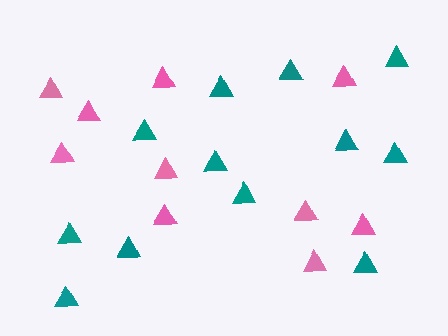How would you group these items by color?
There are 2 groups: one group of pink triangles (10) and one group of teal triangles (12).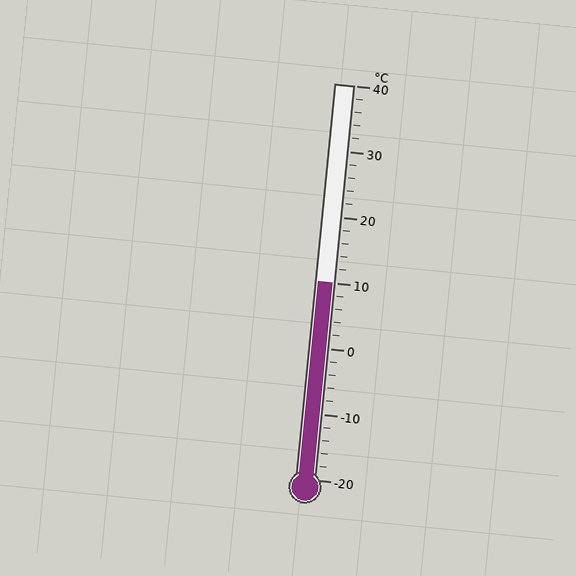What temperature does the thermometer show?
The thermometer shows approximately 10°C.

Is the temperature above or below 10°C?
The temperature is at 10°C.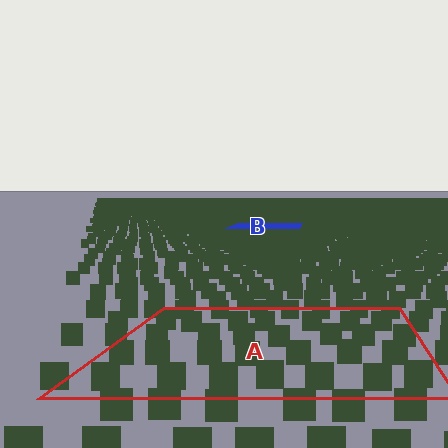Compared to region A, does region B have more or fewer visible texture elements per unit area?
Region B has more texture elements per unit area — they are packed more densely because it is farther away.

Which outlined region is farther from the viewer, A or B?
Region B is farther from the viewer — the texture elements inside it appear smaller and more densely packed.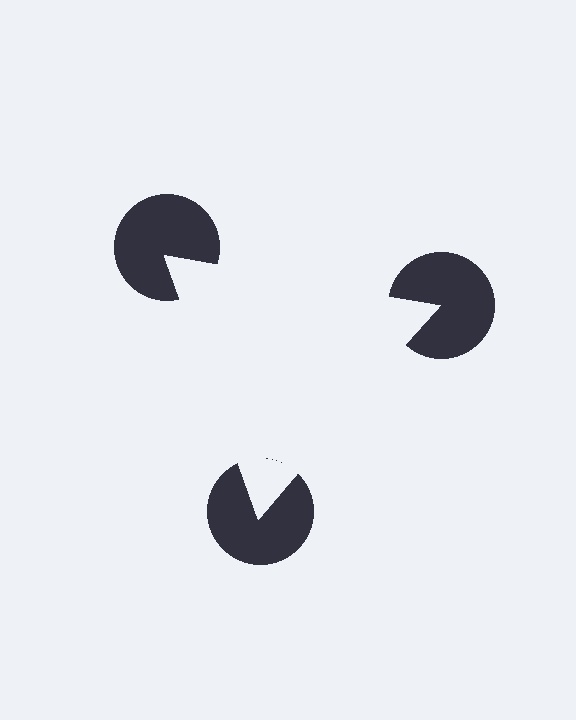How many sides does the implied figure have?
3 sides.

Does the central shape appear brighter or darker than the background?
It typically appears slightly brighter than the background, even though no actual brightness change is drawn.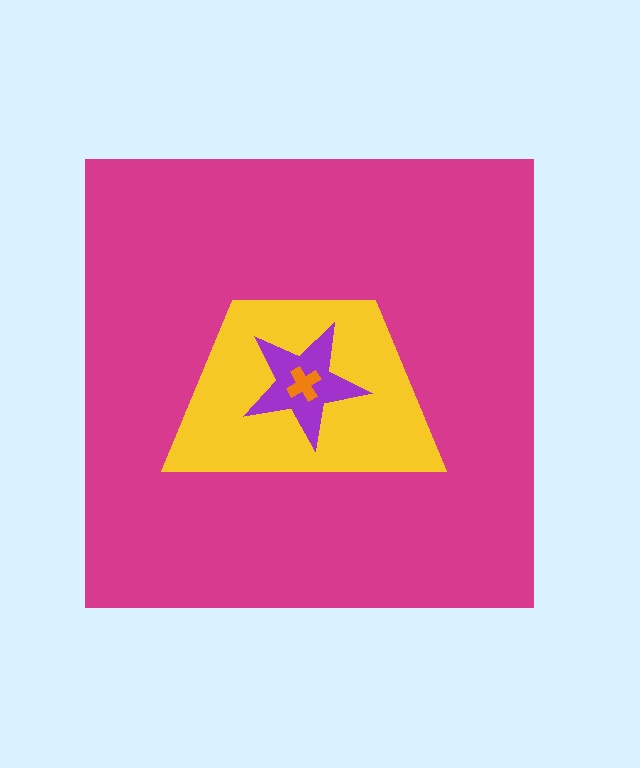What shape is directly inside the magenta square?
The yellow trapezoid.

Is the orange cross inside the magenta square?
Yes.